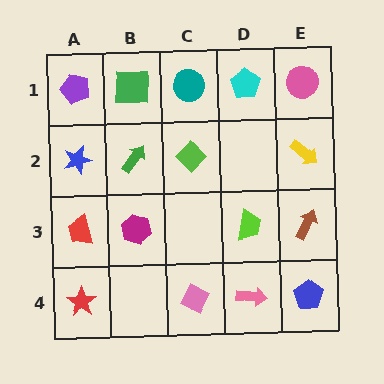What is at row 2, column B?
A green arrow.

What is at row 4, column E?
A blue pentagon.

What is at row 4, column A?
A red star.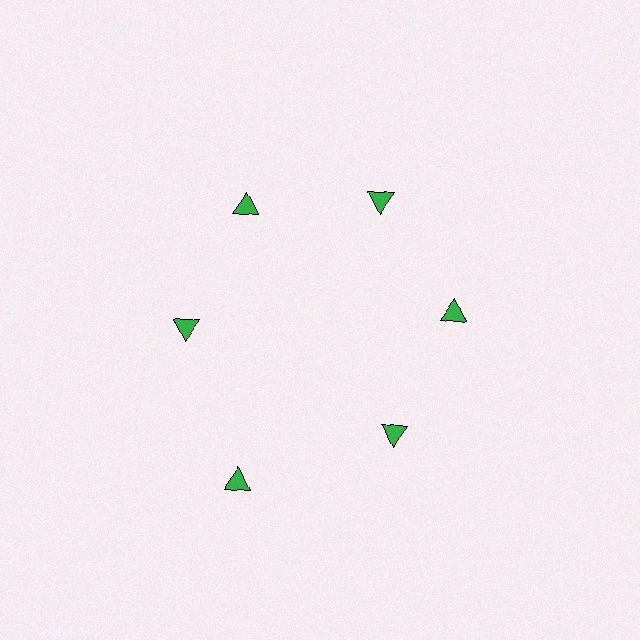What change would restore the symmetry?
The symmetry would be restored by moving it inward, back onto the ring so that all 6 triangles sit at equal angles and equal distance from the center.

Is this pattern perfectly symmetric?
No. The 6 green triangles are arranged in a ring, but one element near the 7 o'clock position is pushed outward from the center, breaking the 6-fold rotational symmetry.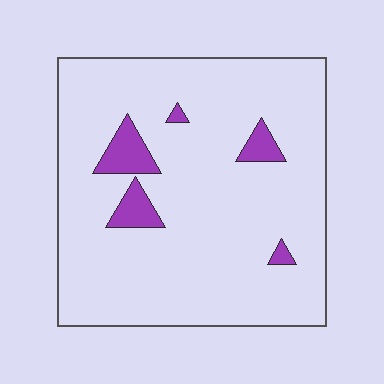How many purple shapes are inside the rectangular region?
5.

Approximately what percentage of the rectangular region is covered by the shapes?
Approximately 10%.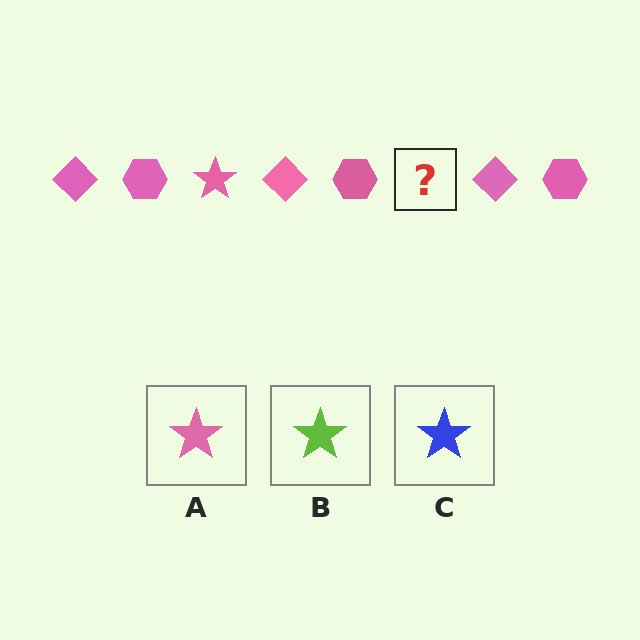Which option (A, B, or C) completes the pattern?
A.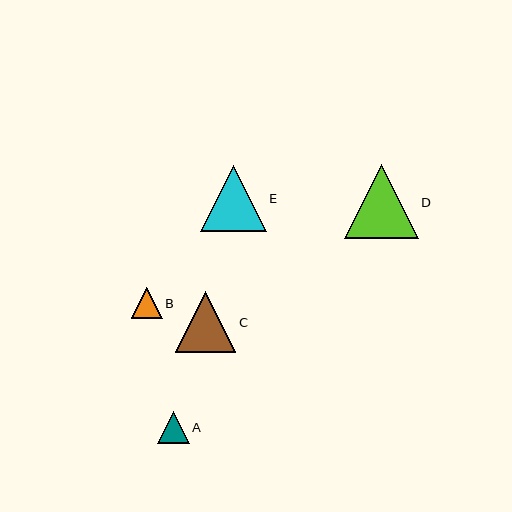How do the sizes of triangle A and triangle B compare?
Triangle A and triangle B are approximately the same size.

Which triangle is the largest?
Triangle D is the largest with a size of approximately 73 pixels.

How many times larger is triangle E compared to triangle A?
Triangle E is approximately 2.1 times the size of triangle A.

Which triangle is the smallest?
Triangle B is the smallest with a size of approximately 31 pixels.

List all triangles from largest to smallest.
From largest to smallest: D, E, C, A, B.